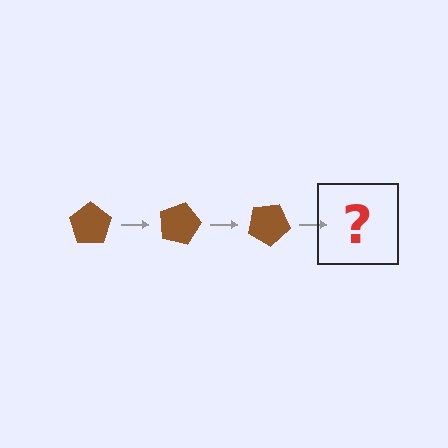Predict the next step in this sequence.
The next step is a brown pentagon rotated 45 degrees.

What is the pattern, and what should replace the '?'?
The pattern is that the pentagon rotates 15 degrees each step. The '?' should be a brown pentagon rotated 45 degrees.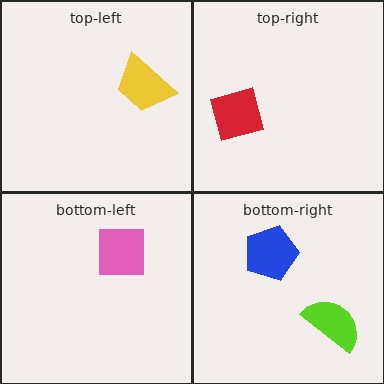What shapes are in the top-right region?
The red diamond.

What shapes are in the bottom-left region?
The pink square.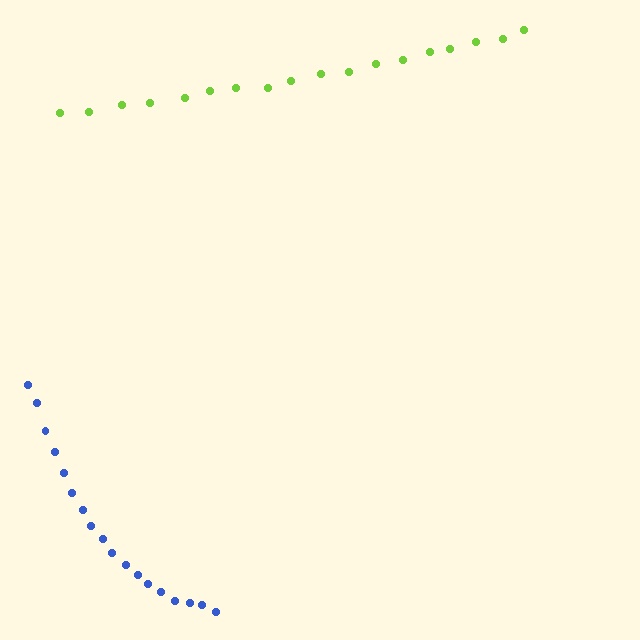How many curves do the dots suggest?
There are 2 distinct paths.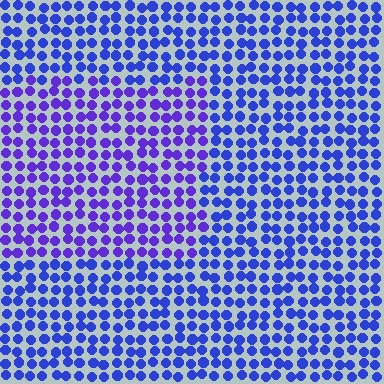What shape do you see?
I see a rectangle.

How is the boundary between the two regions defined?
The boundary is defined purely by a slight shift in hue (about 27 degrees). Spacing, size, and orientation are identical on both sides.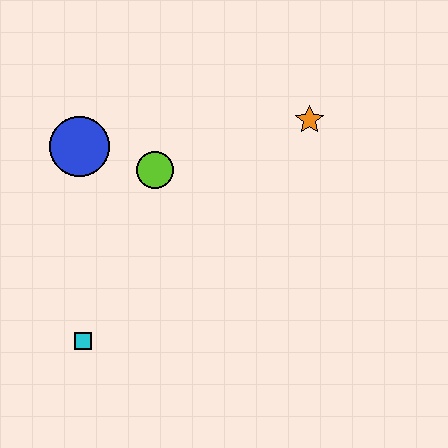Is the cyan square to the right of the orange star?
No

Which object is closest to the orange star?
The lime circle is closest to the orange star.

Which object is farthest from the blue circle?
The orange star is farthest from the blue circle.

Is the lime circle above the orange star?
No